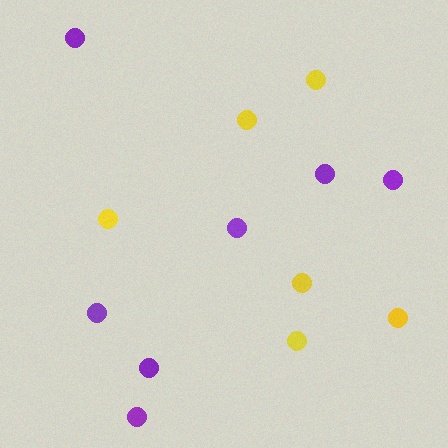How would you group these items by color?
There are 2 groups: one group of purple circles (7) and one group of yellow circles (6).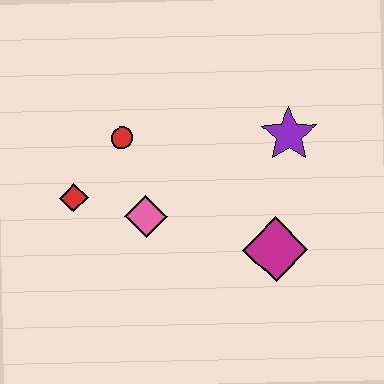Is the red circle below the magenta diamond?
No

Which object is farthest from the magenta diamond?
The red diamond is farthest from the magenta diamond.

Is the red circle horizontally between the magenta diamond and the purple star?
No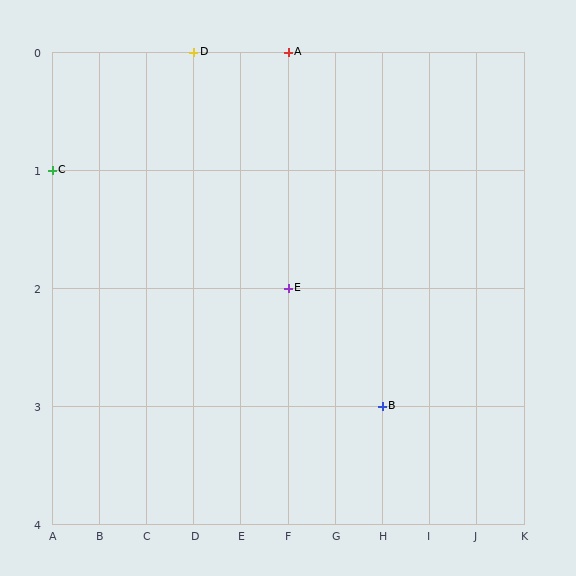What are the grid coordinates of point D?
Point D is at grid coordinates (D, 0).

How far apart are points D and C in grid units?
Points D and C are 3 columns and 1 row apart (about 3.2 grid units diagonally).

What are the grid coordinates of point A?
Point A is at grid coordinates (F, 0).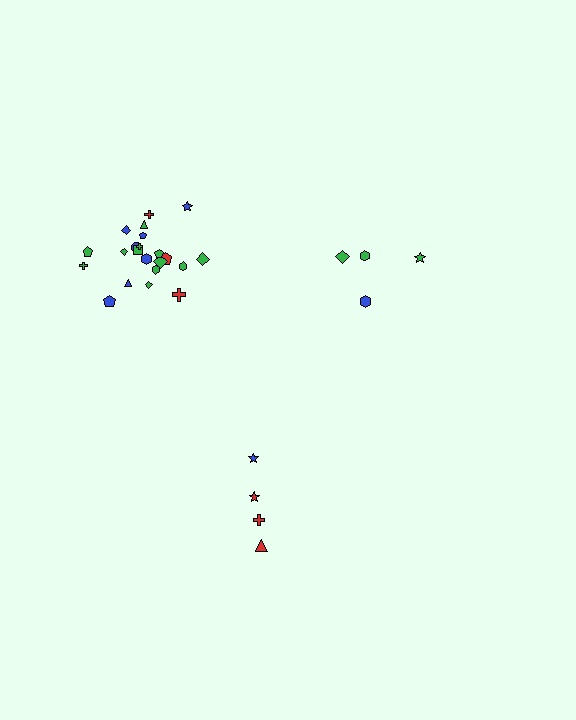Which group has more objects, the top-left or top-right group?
The top-left group.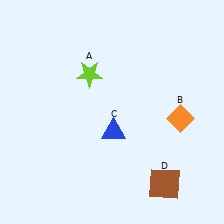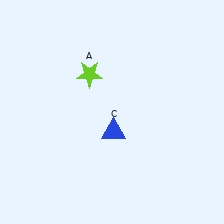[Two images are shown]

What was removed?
The brown square (D), the orange diamond (B) were removed in Image 2.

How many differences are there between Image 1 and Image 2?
There are 2 differences between the two images.